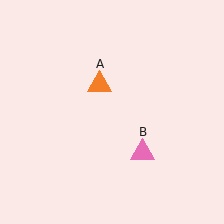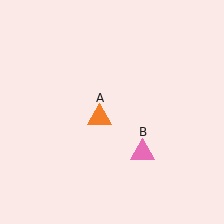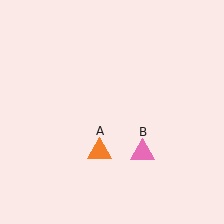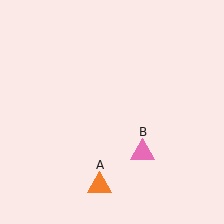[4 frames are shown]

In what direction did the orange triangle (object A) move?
The orange triangle (object A) moved down.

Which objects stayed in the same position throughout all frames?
Pink triangle (object B) remained stationary.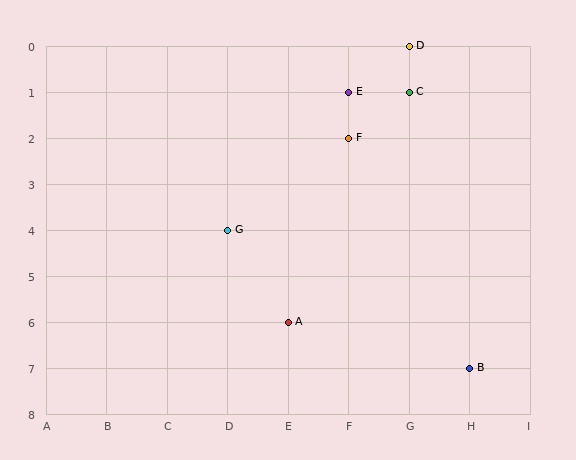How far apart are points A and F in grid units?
Points A and F are 1 column and 4 rows apart (about 4.1 grid units diagonally).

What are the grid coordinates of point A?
Point A is at grid coordinates (E, 6).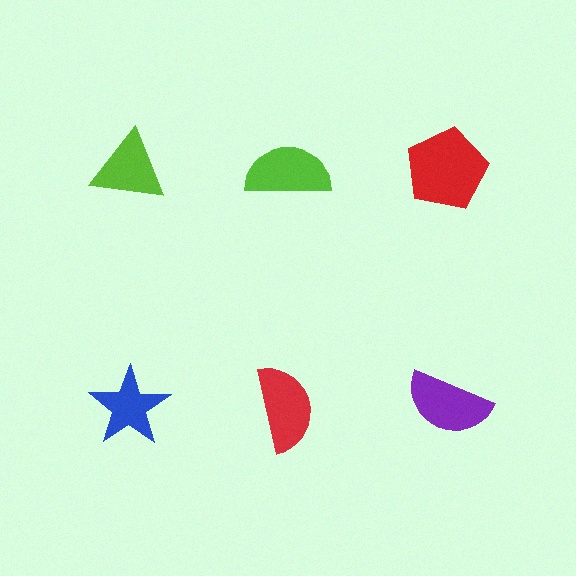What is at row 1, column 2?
A lime semicircle.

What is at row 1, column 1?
A lime triangle.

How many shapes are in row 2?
3 shapes.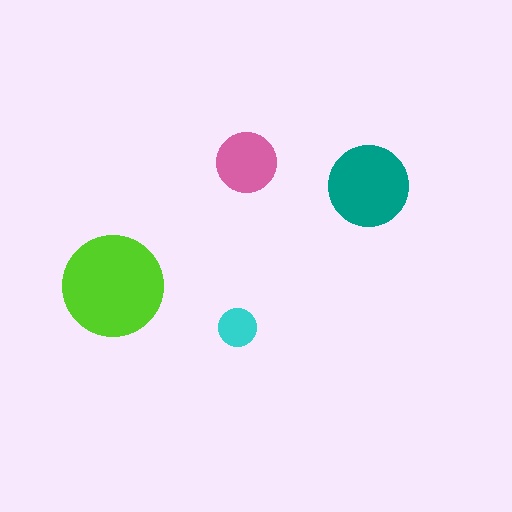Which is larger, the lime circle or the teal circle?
The lime one.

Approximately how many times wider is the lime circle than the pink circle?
About 1.5 times wider.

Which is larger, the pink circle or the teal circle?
The teal one.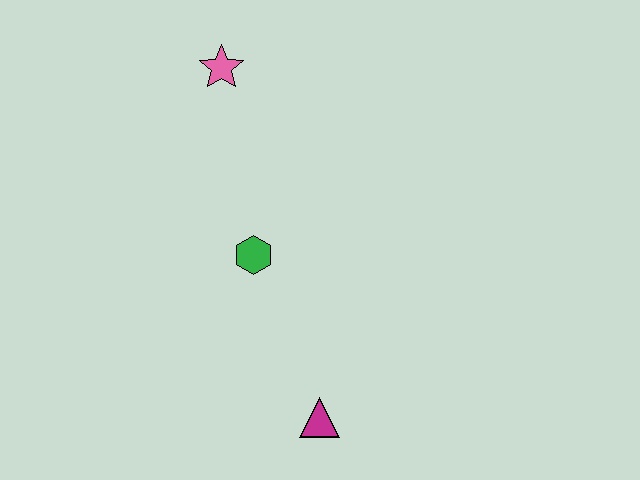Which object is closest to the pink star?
The green hexagon is closest to the pink star.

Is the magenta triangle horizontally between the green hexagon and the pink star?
No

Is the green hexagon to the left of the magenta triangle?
Yes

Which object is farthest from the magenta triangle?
The pink star is farthest from the magenta triangle.